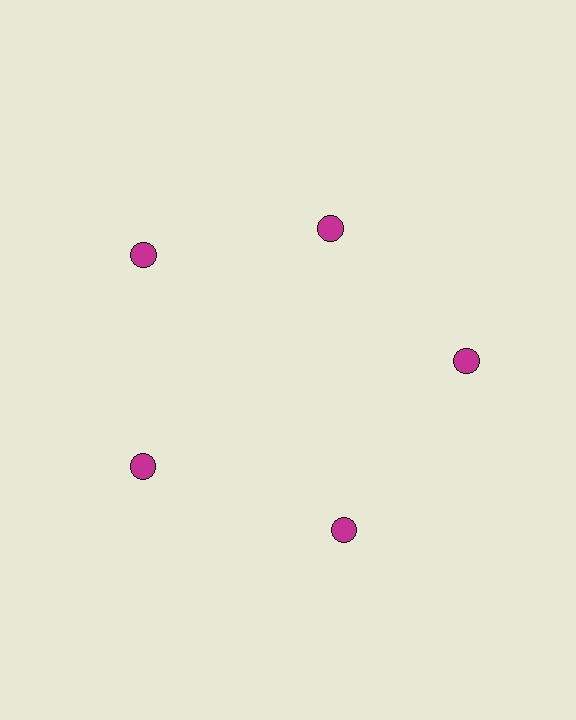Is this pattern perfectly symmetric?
No. The 5 magenta circles are arranged in a ring, but one element near the 1 o'clock position is pulled inward toward the center, breaking the 5-fold rotational symmetry.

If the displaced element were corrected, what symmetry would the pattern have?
It would have 5-fold rotational symmetry — the pattern would map onto itself every 72 degrees.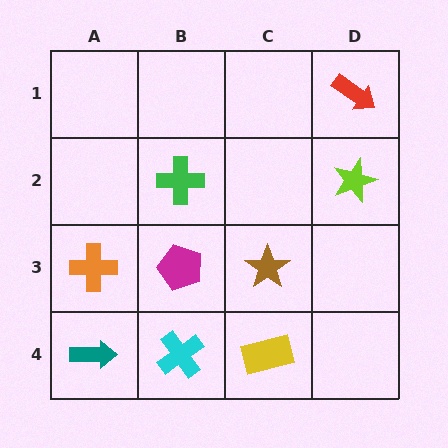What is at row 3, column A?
An orange cross.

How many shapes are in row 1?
1 shape.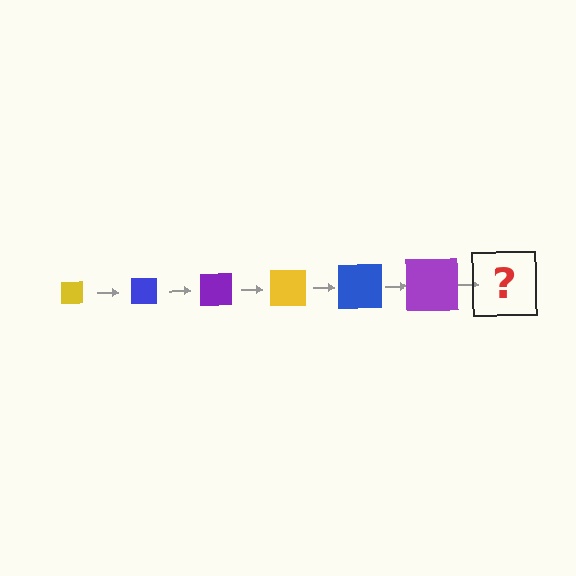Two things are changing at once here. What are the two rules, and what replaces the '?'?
The two rules are that the square grows larger each step and the color cycles through yellow, blue, and purple. The '?' should be a yellow square, larger than the previous one.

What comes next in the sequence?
The next element should be a yellow square, larger than the previous one.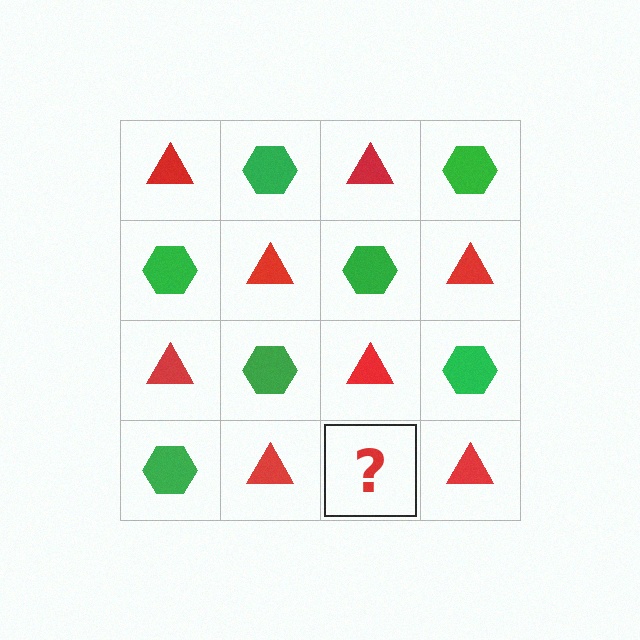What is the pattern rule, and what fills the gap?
The rule is that it alternates red triangle and green hexagon in a checkerboard pattern. The gap should be filled with a green hexagon.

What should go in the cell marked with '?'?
The missing cell should contain a green hexagon.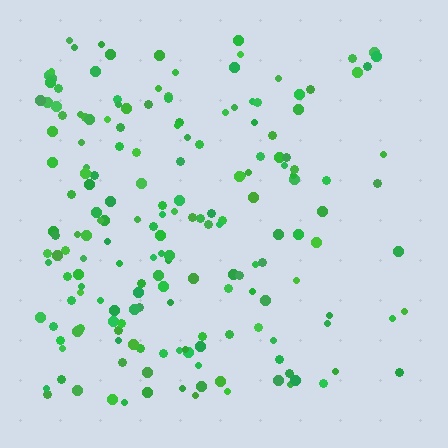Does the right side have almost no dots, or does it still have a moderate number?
Still a moderate number, just noticeably fewer than the left.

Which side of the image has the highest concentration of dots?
The left.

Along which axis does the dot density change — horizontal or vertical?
Horizontal.